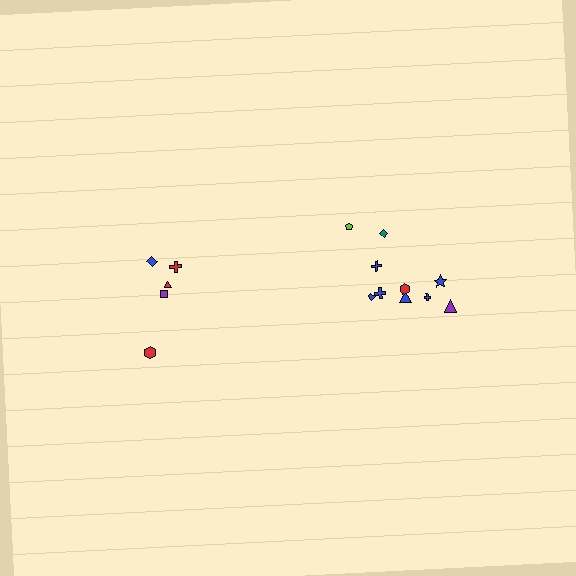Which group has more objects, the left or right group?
The right group.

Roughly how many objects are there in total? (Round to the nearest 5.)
Roughly 15 objects in total.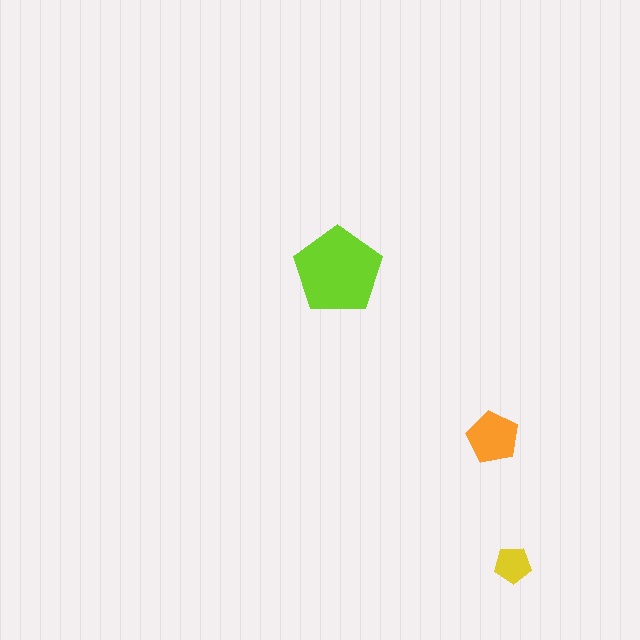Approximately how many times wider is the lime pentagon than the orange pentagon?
About 1.5 times wider.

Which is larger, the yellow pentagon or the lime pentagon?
The lime one.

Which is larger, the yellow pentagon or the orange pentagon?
The orange one.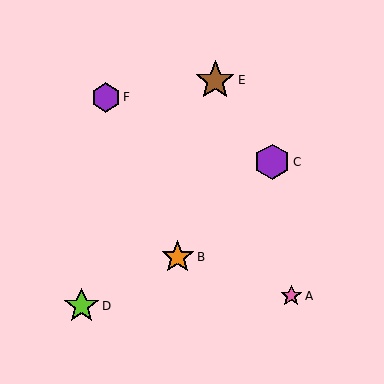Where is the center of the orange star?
The center of the orange star is at (178, 257).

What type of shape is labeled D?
Shape D is a lime star.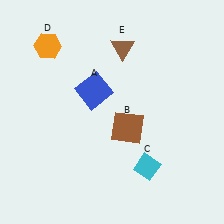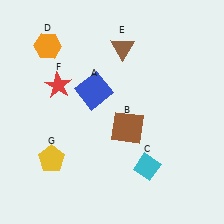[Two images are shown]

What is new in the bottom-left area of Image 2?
A yellow pentagon (G) was added in the bottom-left area of Image 2.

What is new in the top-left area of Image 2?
A red star (F) was added in the top-left area of Image 2.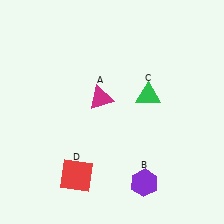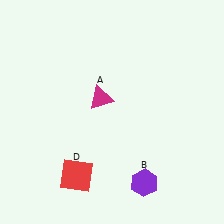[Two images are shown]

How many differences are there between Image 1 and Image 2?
There is 1 difference between the two images.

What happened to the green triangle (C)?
The green triangle (C) was removed in Image 2. It was in the top-right area of Image 1.